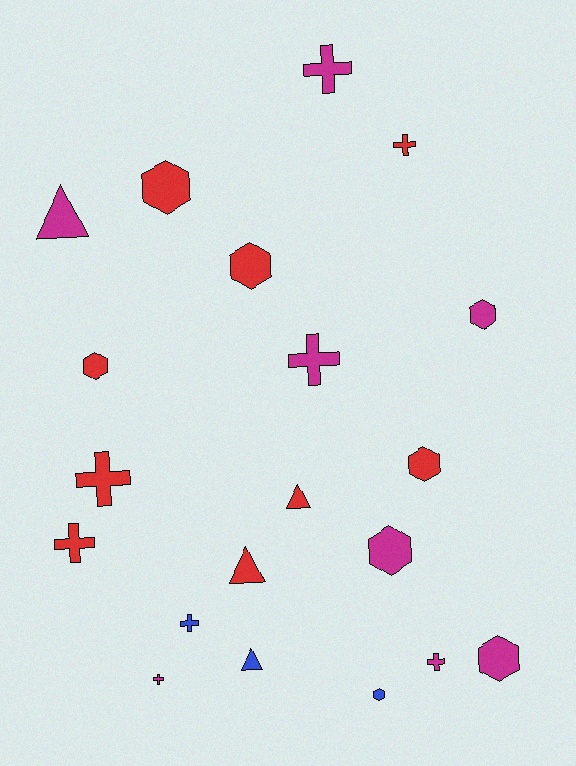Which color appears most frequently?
Red, with 9 objects.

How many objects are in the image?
There are 20 objects.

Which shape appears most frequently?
Hexagon, with 8 objects.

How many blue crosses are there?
There is 1 blue cross.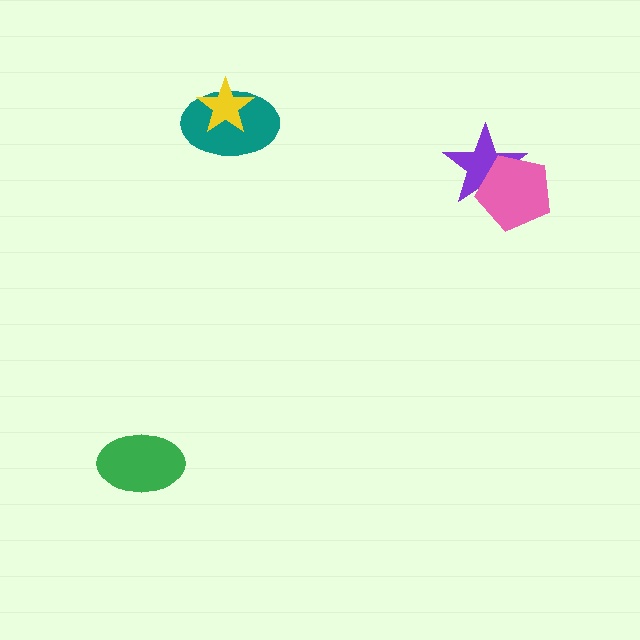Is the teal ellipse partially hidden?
Yes, it is partially covered by another shape.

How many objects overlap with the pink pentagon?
1 object overlaps with the pink pentagon.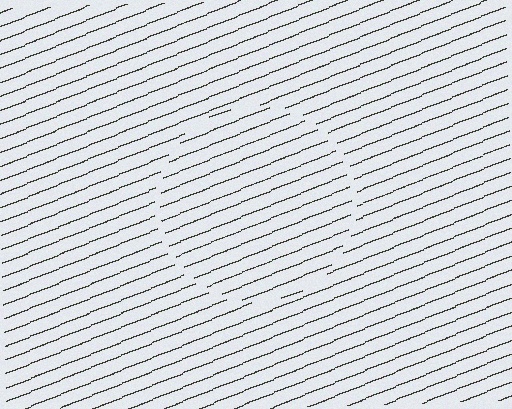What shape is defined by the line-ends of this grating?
An illusory circle. The interior of the shape contains the same grating, shifted by half a period — the contour is defined by the phase discontinuity where line-ends from the inner and outer gratings abut.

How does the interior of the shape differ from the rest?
The interior of the shape contains the same grating, shifted by half a period — the contour is defined by the phase discontinuity where line-ends from the inner and outer gratings abut.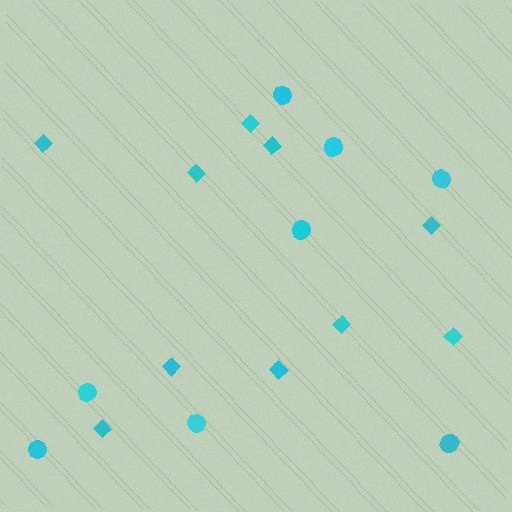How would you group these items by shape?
There are 2 groups: one group of circles (8) and one group of diamonds (10).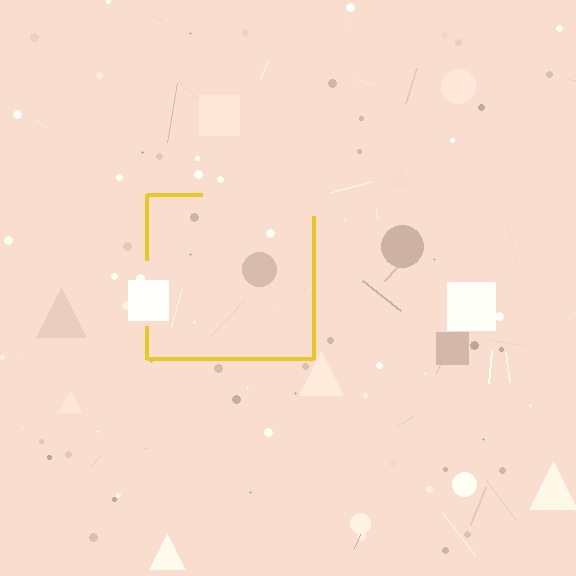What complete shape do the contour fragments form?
The contour fragments form a square.